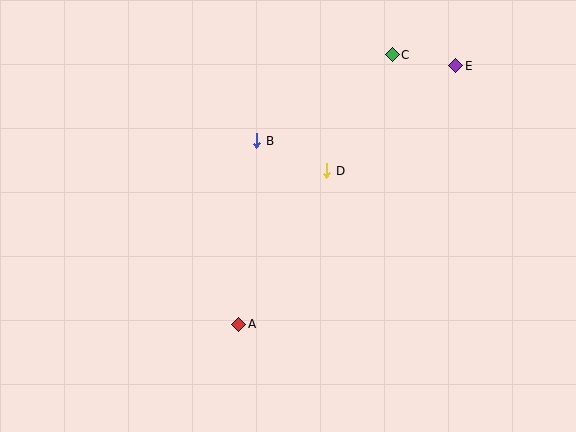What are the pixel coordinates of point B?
Point B is at (257, 141).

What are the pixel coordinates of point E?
Point E is at (456, 66).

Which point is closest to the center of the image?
Point D at (327, 171) is closest to the center.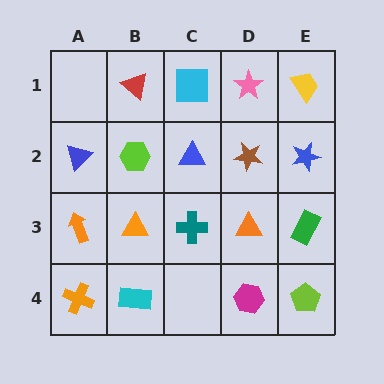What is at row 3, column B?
An orange triangle.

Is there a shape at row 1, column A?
No, that cell is empty.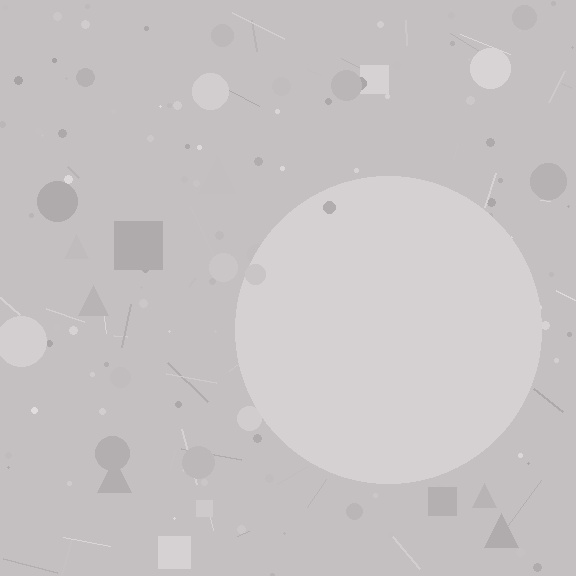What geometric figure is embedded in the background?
A circle is embedded in the background.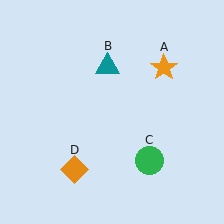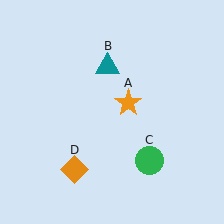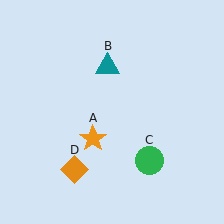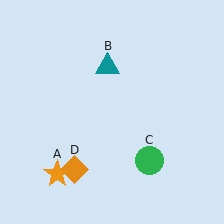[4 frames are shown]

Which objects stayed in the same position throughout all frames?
Teal triangle (object B) and green circle (object C) and orange diamond (object D) remained stationary.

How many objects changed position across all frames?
1 object changed position: orange star (object A).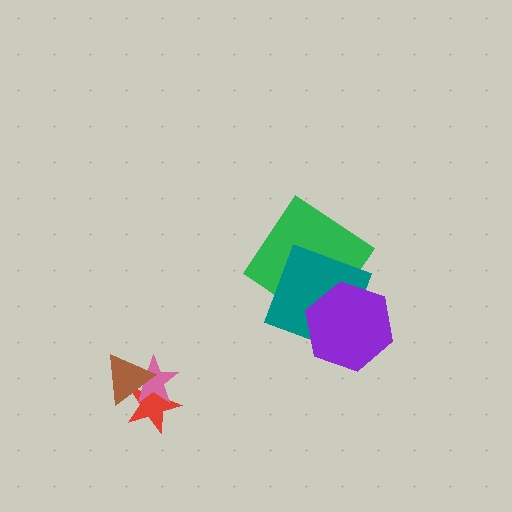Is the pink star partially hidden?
Yes, it is partially covered by another shape.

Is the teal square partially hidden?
Yes, it is partially covered by another shape.